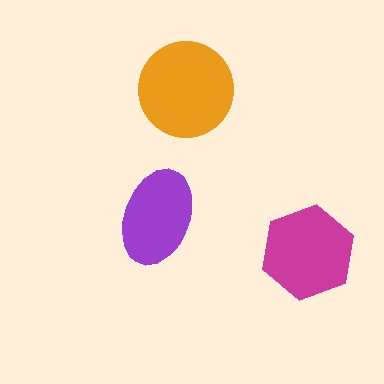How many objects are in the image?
There are 3 objects in the image.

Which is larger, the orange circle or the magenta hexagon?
The orange circle.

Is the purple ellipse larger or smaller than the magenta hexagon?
Smaller.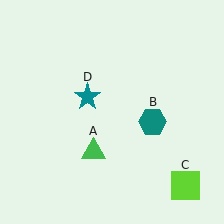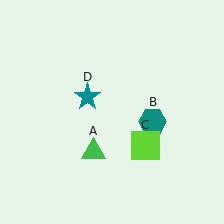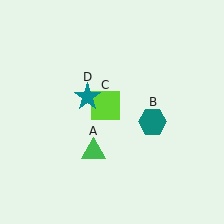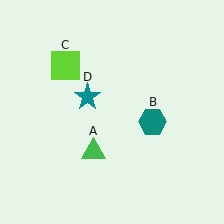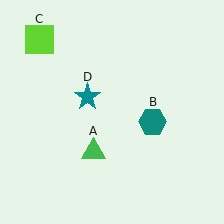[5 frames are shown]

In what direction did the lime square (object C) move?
The lime square (object C) moved up and to the left.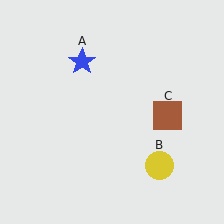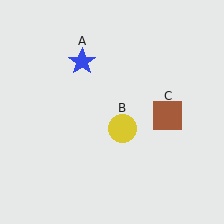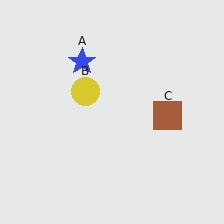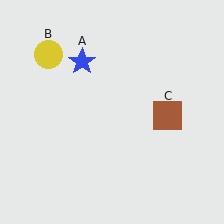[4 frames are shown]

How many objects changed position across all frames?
1 object changed position: yellow circle (object B).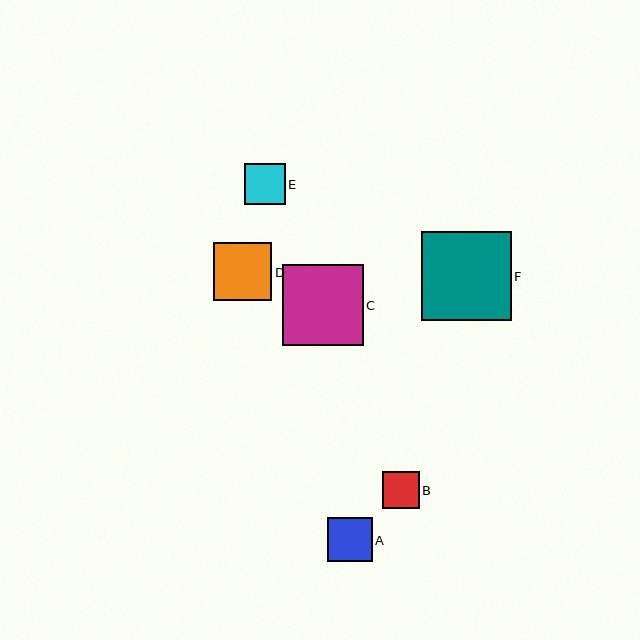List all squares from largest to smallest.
From largest to smallest: F, C, D, A, E, B.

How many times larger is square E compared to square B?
Square E is approximately 1.1 times the size of square B.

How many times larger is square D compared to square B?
Square D is approximately 1.6 times the size of square B.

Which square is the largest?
Square F is the largest with a size of approximately 90 pixels.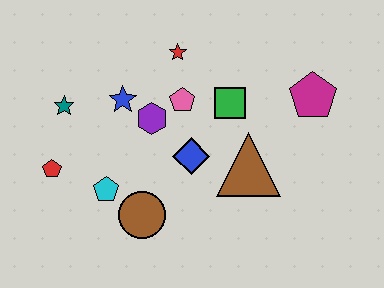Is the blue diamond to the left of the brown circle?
No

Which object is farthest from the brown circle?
The magenta pentagon is farthest from the brown circle.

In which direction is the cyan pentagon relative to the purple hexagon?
The cyan pentagon is below the purple hexagon.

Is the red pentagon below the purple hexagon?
Yes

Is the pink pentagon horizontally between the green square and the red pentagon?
Yes